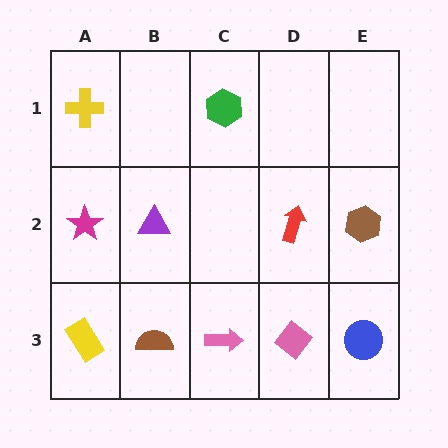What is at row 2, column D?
A red arrow.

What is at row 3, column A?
A yellow rectangle.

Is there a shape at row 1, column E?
No, that cell is empty.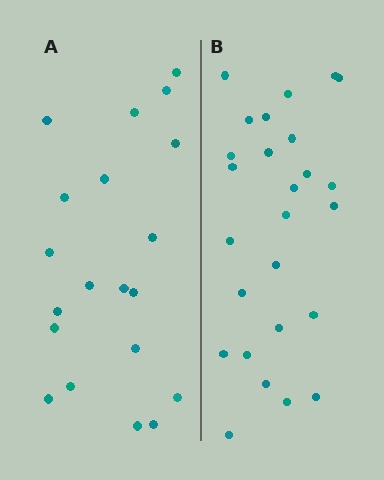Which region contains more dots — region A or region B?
Region B (the right region) has more dots.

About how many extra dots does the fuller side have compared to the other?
Region B has about 6 more dots than region A.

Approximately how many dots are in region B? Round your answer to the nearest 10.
About 30 dots. (The exact count is 26, which rounds to 30.)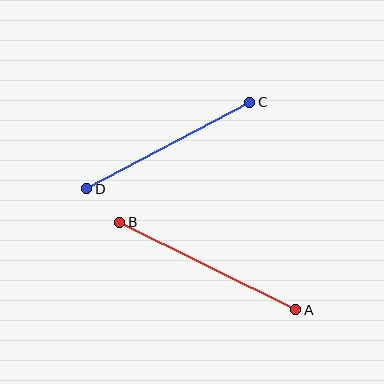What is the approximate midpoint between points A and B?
The midpoint is at approximately (208, 266) pixels.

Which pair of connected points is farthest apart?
Points A and B are farthest apart.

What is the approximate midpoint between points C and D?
The midpoint is at approximately (168, 146) pixels.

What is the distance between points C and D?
The distance is approximately 185 pixels.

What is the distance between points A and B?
The distance is approximately 196 pixels.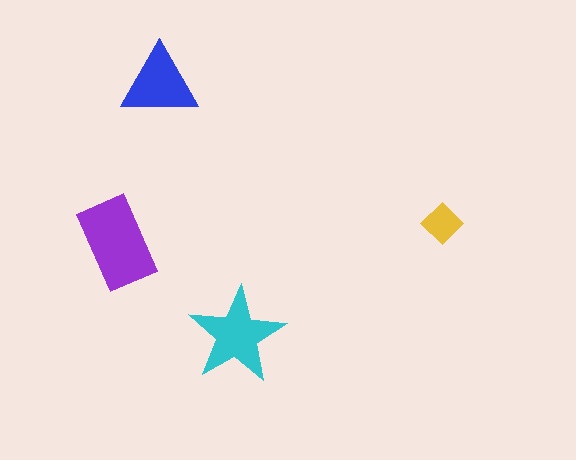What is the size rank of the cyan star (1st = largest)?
2nd.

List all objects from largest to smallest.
The purple rectangle, the cyan star, the blue triangle, the yellow diamond.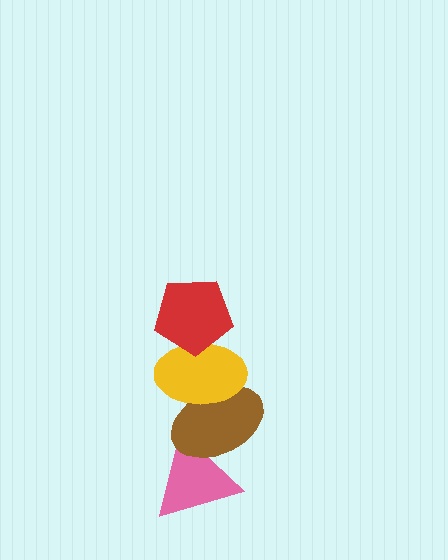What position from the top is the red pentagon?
The red pentagon is 1st from the top.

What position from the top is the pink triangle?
The pink triangle is 4th from the top.